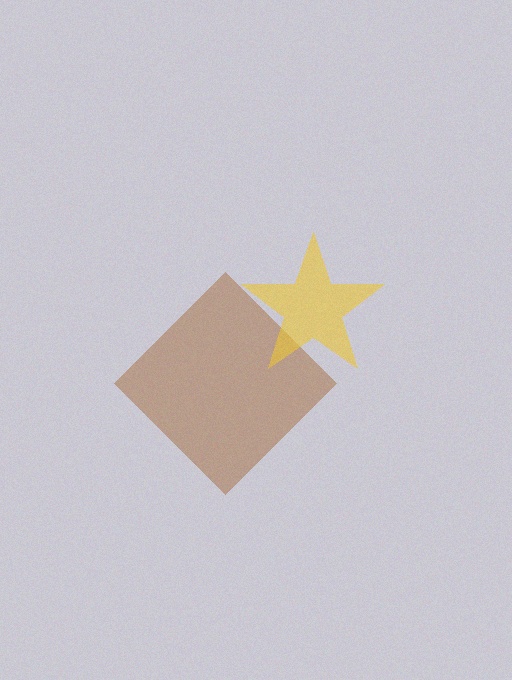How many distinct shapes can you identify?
There are 2 distinct shapes: a brown diamond, a yellow star.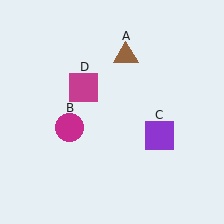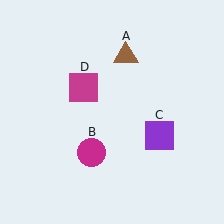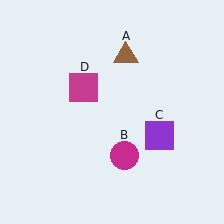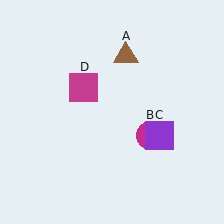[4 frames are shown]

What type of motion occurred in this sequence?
The magenta circle (object B) rotated counterclockwise around the center of the scene.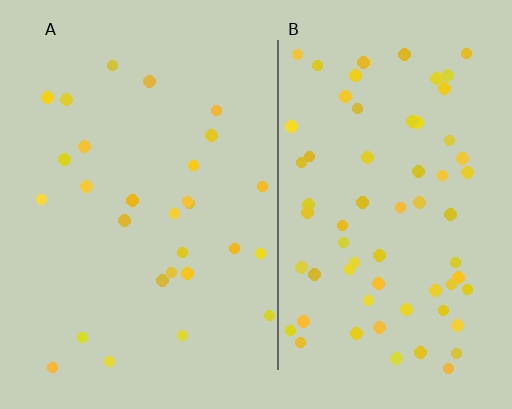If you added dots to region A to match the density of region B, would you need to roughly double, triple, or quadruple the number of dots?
Approximately double.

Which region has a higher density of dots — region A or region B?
B (the right).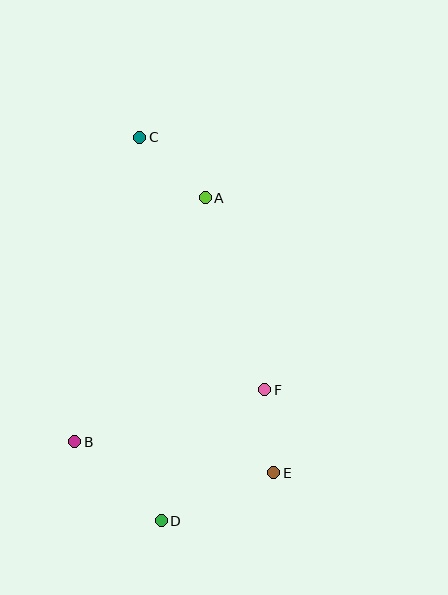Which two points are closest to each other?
Points E and F are closest to each other.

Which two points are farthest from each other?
Points C and D are farthest from each other.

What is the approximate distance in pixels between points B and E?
The distance between B and E is approximately 201 pixels.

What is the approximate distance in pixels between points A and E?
The distance between A and E is approximately 283 pixels.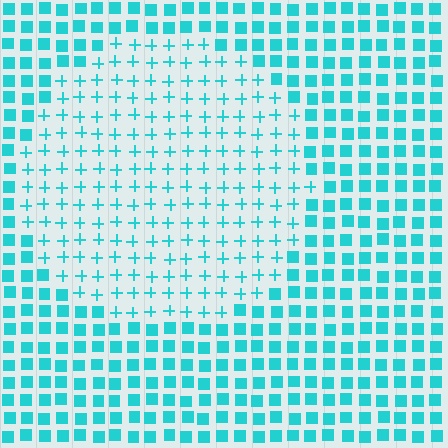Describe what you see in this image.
The image is filled with small cyan elements arranged in a uniform grid. A circle-shaped region contains plus signs, while the surrounding area contains squares. The boundary is defined purely by the change in element shape.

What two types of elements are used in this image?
The image uses plus signs inside the circle region and squares outside it.